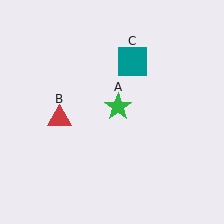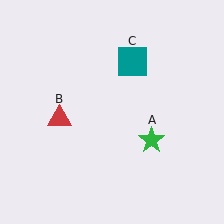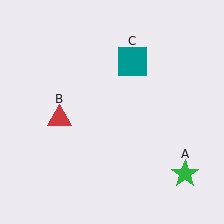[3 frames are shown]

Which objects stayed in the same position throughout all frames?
Red triangle (object B) and teal square (object C) remained stationary.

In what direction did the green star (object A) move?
The green star (object A) moved down and to the right.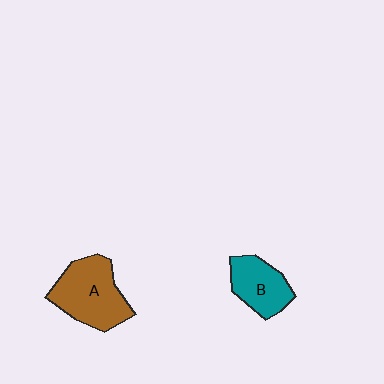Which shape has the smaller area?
Shape B (teal).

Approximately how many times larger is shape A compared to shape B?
Approximately 1.5 times.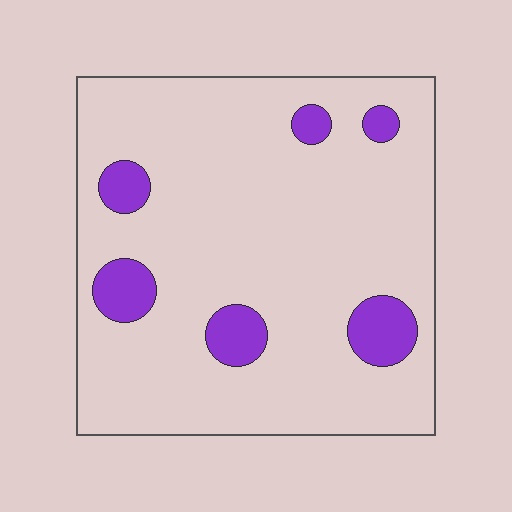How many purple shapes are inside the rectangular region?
6.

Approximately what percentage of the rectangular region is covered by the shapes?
Approximately 10%.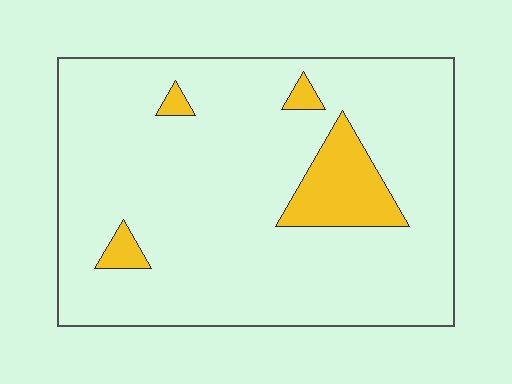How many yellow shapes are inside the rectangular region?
4.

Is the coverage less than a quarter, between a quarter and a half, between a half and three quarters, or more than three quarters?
Less than a quarter.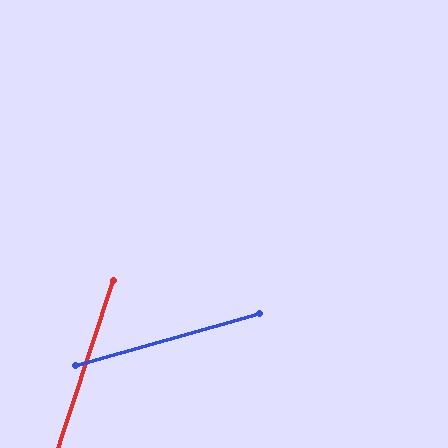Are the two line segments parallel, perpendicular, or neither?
Neither parallel nor perpendicular — they differ by about 56°.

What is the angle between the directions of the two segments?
Approximately 56 degrees.